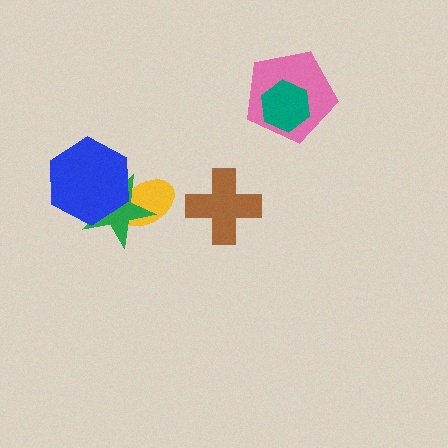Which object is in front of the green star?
The blue hexagon is in front of the green star.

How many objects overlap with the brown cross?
0 objects overlap with the brown cross.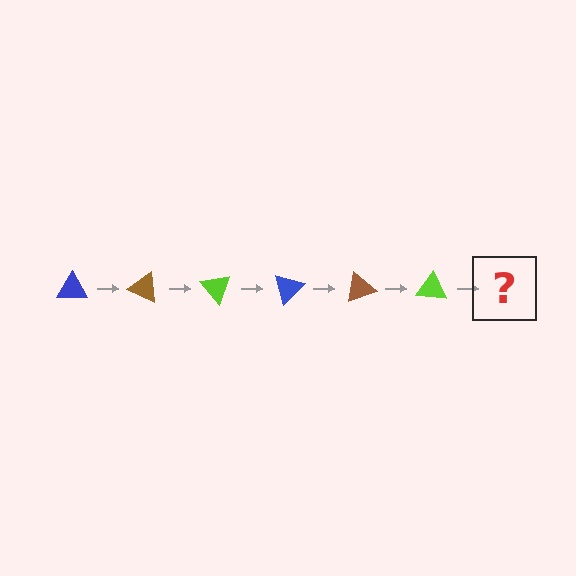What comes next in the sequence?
The next element should be a blue triangle, rotated 150 degrees from the start.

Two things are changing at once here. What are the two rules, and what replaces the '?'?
The two rules are that it rotates 25 degrees each step and the color cycles through blue, brown, and lime. The '?' should be a blue triangle, rotated 150 degrees from the start.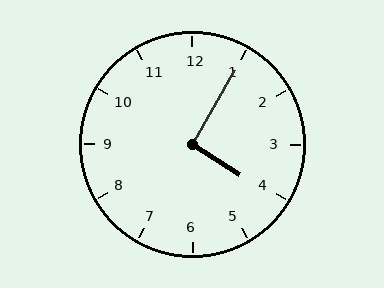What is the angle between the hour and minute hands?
Approximately 92 degrees.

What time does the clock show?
4:05.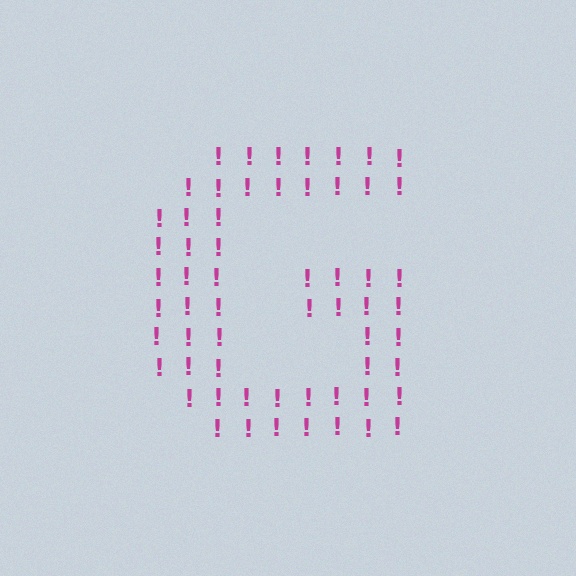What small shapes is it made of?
It is made of small exclamation marks.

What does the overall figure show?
The overall figure shows the letter G.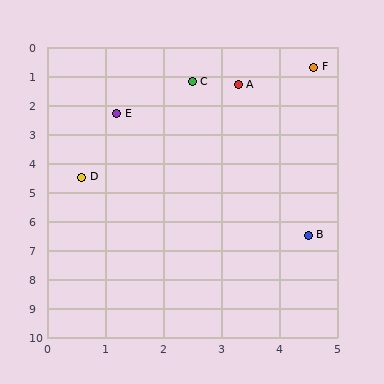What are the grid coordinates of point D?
Point D is at approximately (0.6, 4.5).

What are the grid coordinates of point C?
Point C is at approximately (2.5, 1.2).